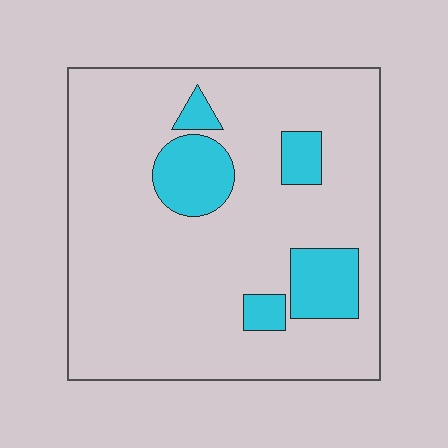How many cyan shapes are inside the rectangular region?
5.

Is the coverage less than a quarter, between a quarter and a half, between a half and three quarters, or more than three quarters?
Less than a quarter.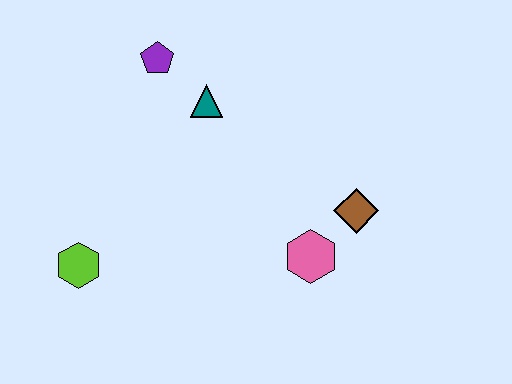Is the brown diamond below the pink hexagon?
No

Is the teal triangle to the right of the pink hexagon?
No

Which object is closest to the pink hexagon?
The brown diamond is closest to the pink hexagon.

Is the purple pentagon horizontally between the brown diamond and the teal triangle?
No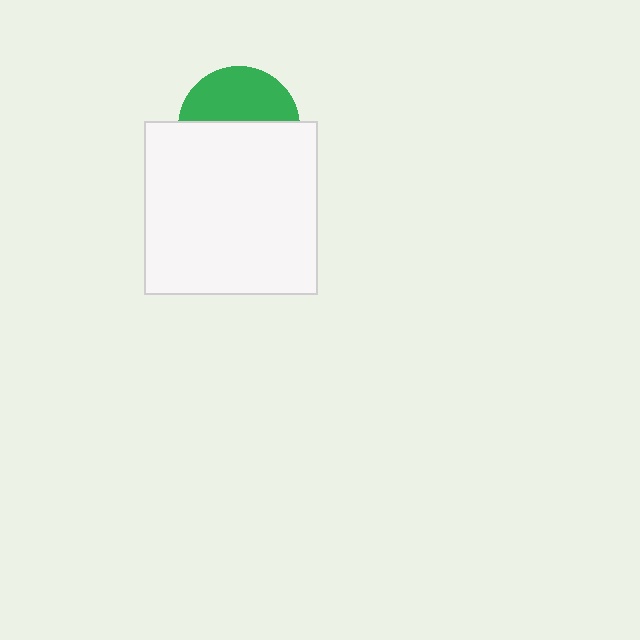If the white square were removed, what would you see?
You would see the complete green circle.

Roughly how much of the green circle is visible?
A small part of it is visible (roughly 44%).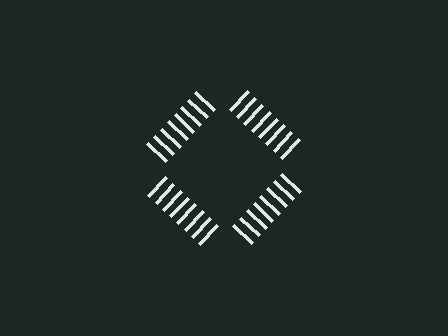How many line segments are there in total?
32 — 8 along each of the 4 edges.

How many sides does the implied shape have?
4 sides — the line-ends trace a square.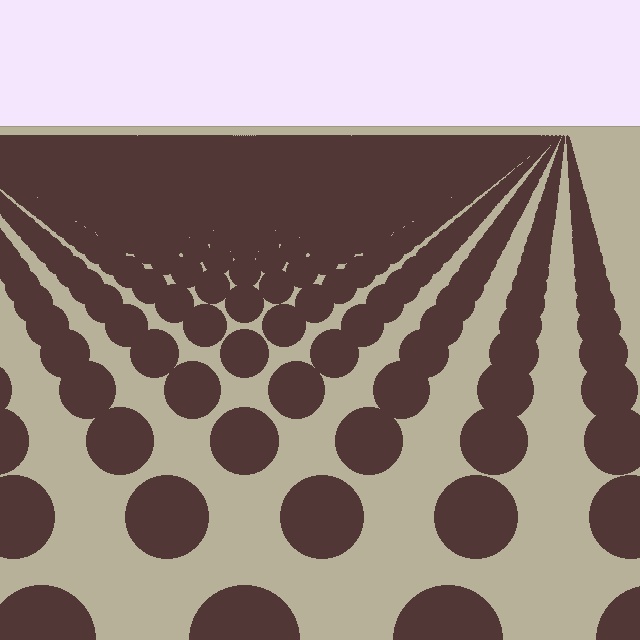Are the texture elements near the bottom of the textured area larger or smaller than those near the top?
Larger. Near the bottom, elements are closer to the viewer and appear at a bigger on-screen size.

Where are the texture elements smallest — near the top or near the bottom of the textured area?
Near the top.